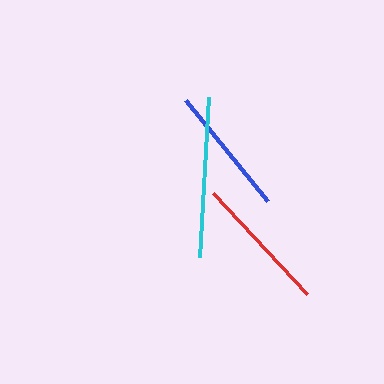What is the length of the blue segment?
The blue segment is approximately 130 pixels long.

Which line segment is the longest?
The cyan line is the longest at approximately 160 pixels.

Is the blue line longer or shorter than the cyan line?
The cyan line is longer than the blue line.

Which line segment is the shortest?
The blue line is the shortest at approximately 130 pixels.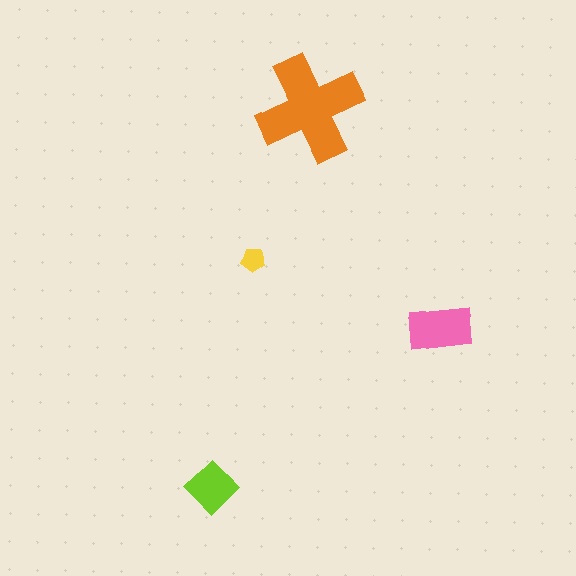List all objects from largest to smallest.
The orange cross, the pink rectangle, the lime diamond, the yellow pentagon.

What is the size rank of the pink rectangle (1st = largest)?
2nd.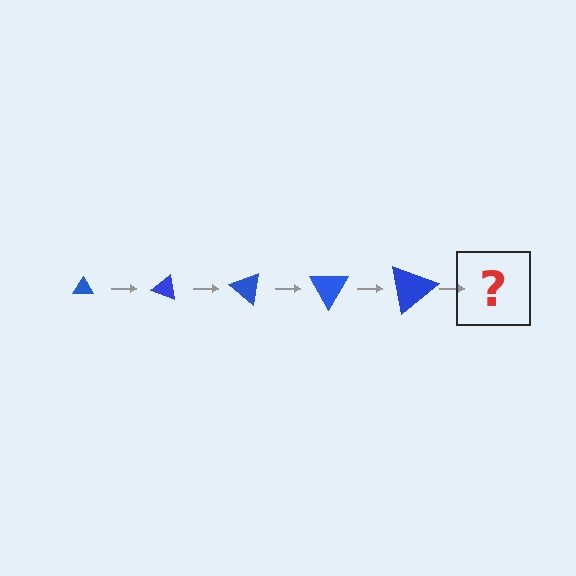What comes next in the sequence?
The next element should be a triangle, larger than the previous one and rotated 100 degrees from the start.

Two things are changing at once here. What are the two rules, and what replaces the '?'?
The two rules are that the triangle grows larger each step and it rotates 20 degrees each step. The '?' should be a triangle, larger than the previous one and rotated 100 degrees from the start.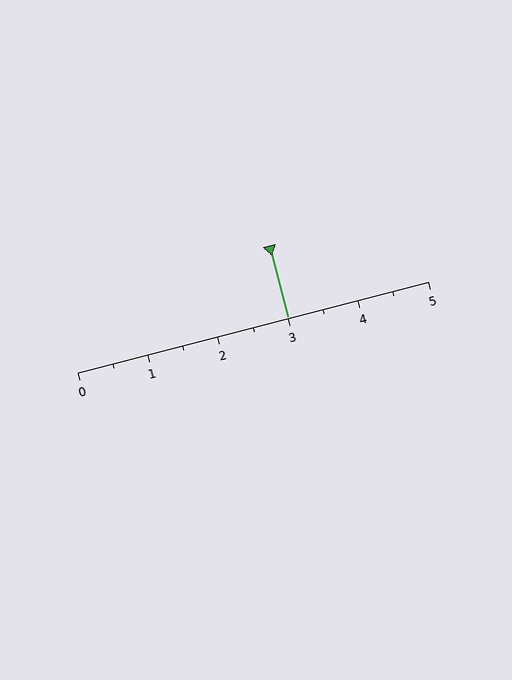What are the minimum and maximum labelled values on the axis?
The axis runs from 0 to 5.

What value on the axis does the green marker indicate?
The marker indicates approximately 3.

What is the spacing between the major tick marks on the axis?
The major ticks are spaced 1 apart.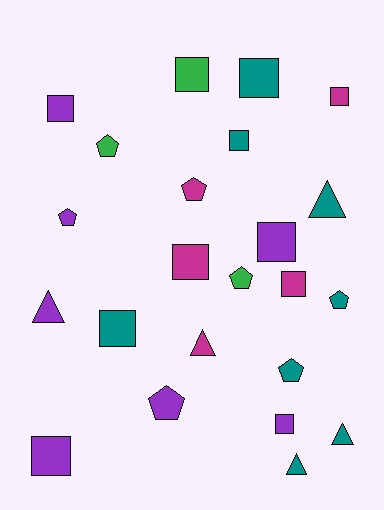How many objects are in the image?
There are 23 objects.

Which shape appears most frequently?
Square, with 11 objects.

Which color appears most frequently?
Teal, with 8 objects.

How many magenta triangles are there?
There is 1 magenta triangle.